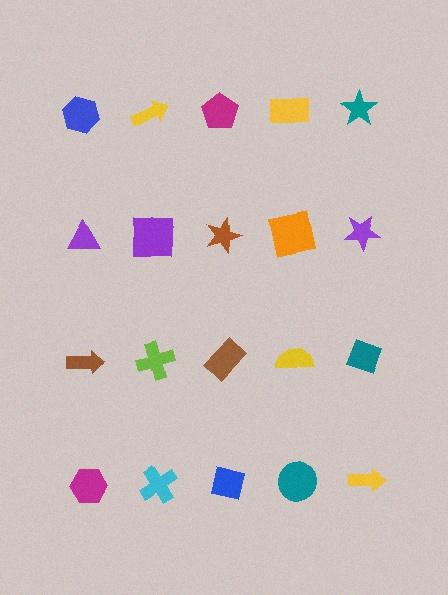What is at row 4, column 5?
A yellow arrow.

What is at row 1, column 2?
A yellow arrow.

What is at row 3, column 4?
A yellow semicircle.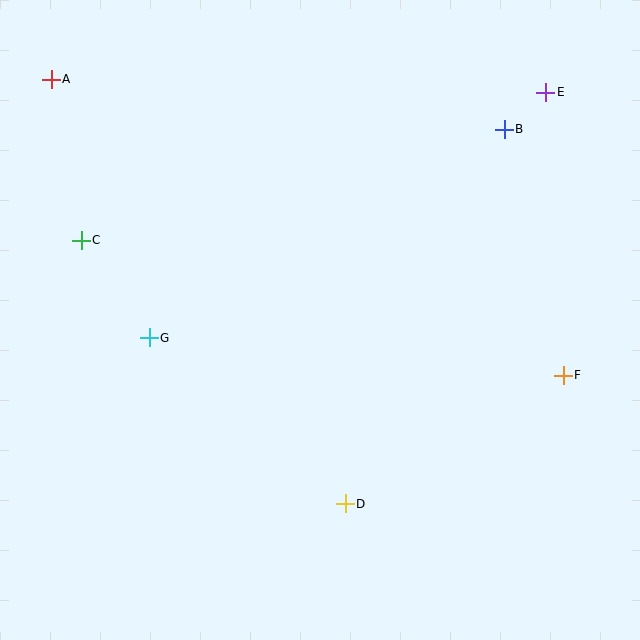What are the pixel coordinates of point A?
Point A is at (51, 79).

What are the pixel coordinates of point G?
Point G is at (149, 338).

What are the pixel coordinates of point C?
Point C is at (81, 240).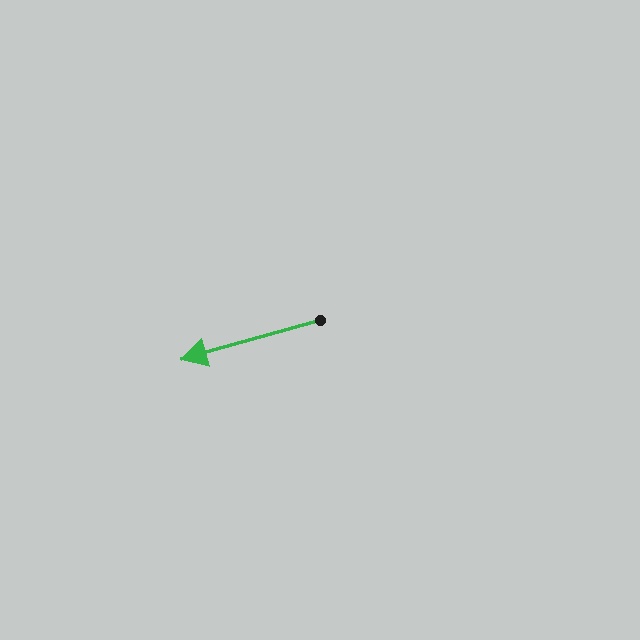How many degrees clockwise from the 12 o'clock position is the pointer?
Approximately 254 degrees.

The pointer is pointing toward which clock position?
Roughly 8 o'clock.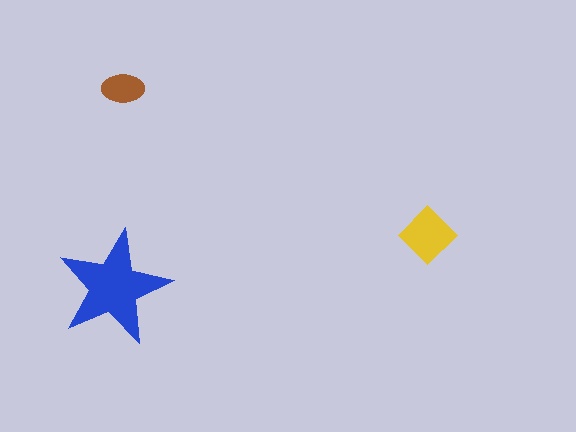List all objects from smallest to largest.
The brown ellipse, the yellow diamond, the blue star.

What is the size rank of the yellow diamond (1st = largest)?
2nd.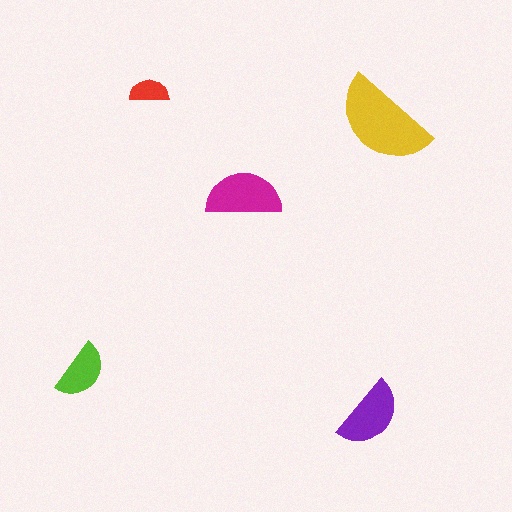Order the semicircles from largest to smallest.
the yellow one, the magenta one, the purple one, the lime one, the red one.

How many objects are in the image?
There are 5 objects in the image.